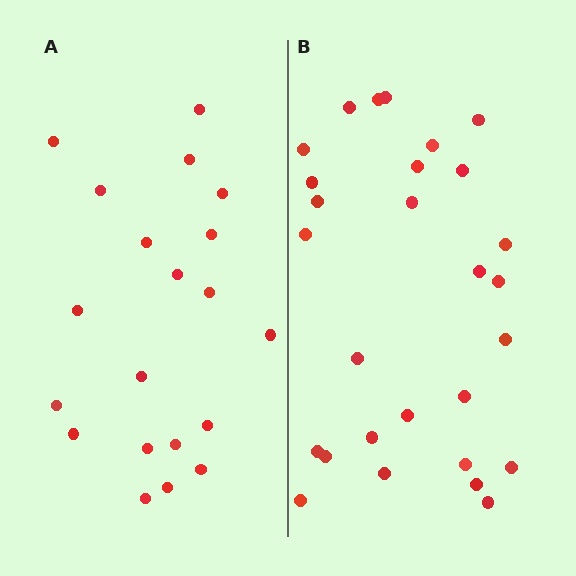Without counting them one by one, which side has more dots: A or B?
Region B (the right region) has more dots.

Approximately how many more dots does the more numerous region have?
Region B has roughly 8 or so more dots than region A.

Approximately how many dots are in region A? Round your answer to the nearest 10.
About 20 dots.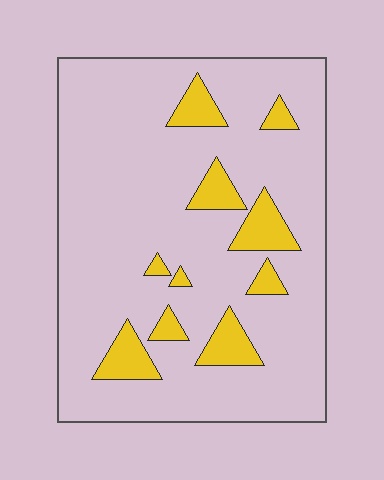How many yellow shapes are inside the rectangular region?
10.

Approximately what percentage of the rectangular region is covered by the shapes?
Approximately 15%.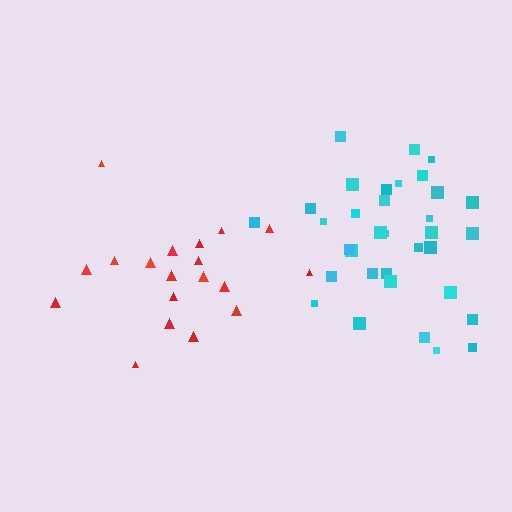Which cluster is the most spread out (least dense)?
Red.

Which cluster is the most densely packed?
Cyan.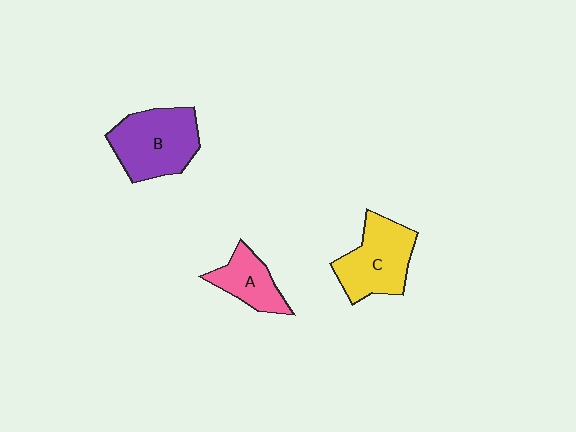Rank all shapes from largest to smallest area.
From largest to smallest: B (purple), C (yellow), A (pink).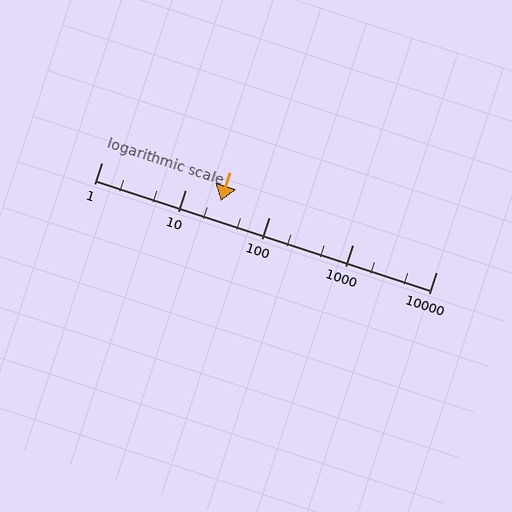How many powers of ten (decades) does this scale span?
The scale spans 4 decades, from 1 to 10000.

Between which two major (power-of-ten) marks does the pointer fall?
The pointer is between 10 and 100.